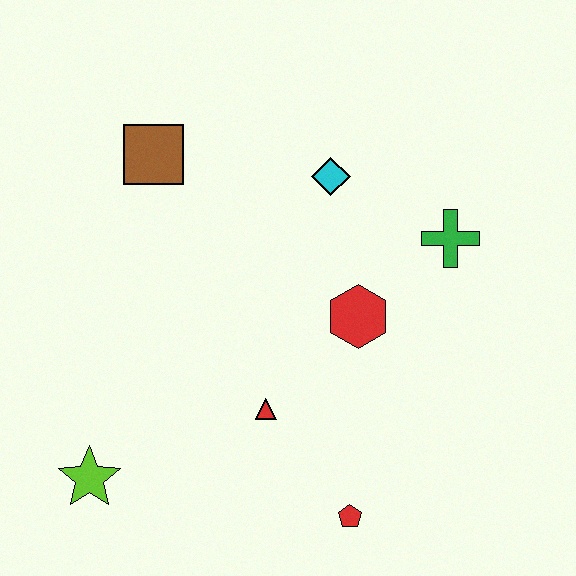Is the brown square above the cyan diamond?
Yes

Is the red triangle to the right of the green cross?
No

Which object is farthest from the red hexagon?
The lime star is farthest from the red hexagon.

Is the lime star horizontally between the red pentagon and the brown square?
No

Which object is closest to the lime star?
The red triangle is closest to the lime star.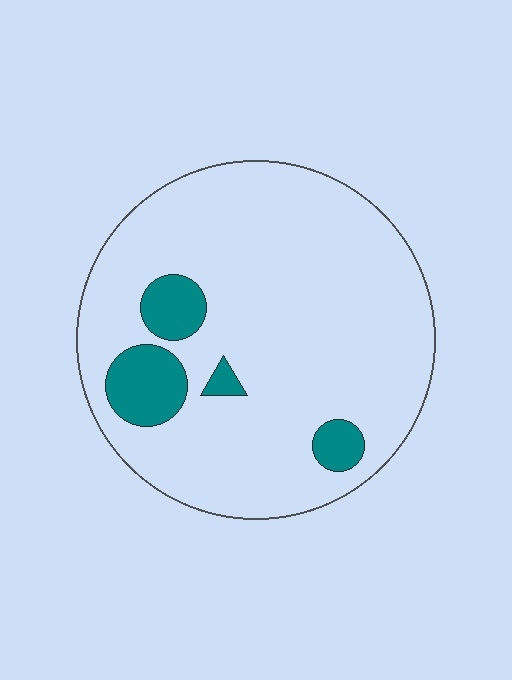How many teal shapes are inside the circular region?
4.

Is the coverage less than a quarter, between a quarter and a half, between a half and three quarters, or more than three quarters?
Less than a quarter.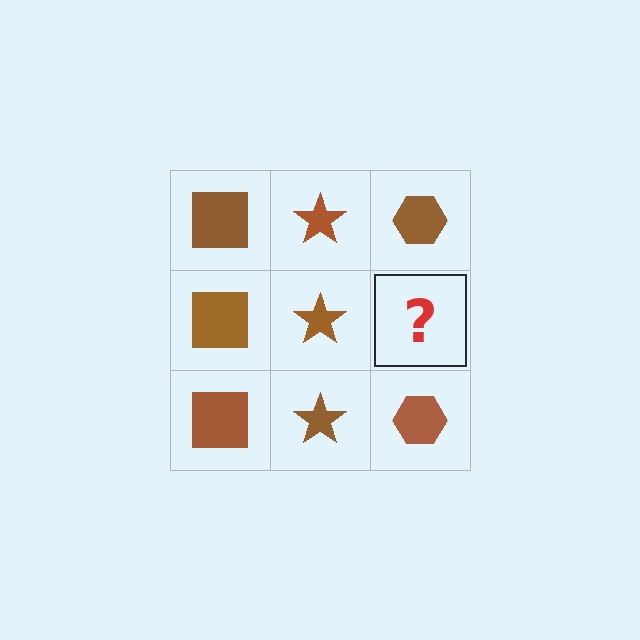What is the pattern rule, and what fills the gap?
The rule is that each column has a consistent shape. The gap should be filled with a brown hexagon.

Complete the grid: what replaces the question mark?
The question mark should be replaced with a brown hexagon.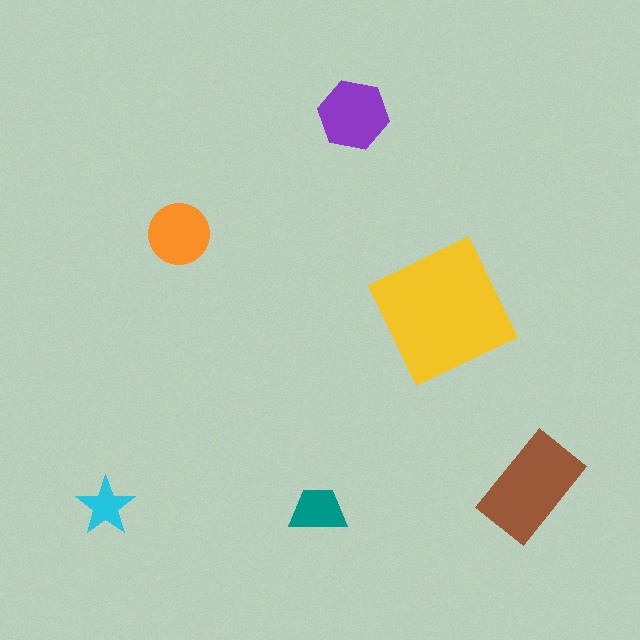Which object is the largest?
The yellow square.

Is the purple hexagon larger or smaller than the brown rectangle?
Smaller.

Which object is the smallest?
The cyan star.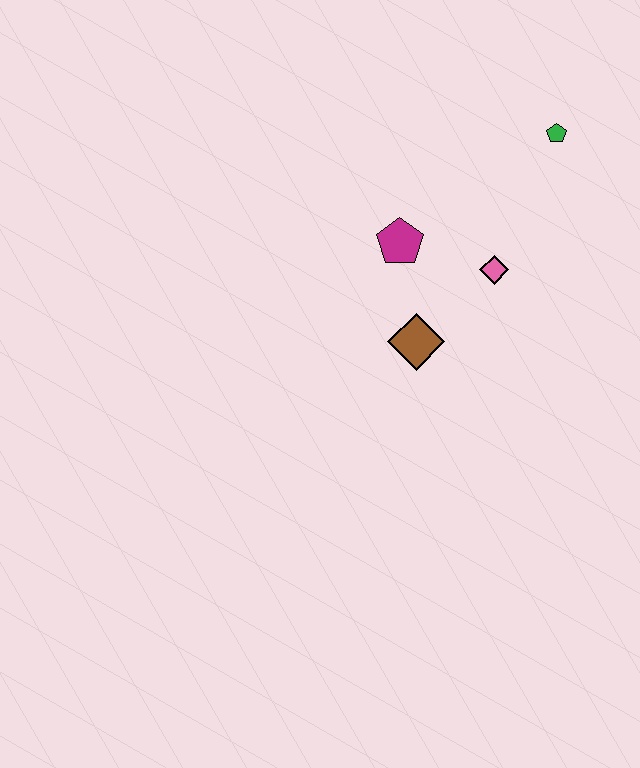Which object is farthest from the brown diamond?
The green pentagon is farthest from the brown diamond.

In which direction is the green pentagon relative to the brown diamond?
The green pentagon is above the brown diamond.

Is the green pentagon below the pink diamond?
No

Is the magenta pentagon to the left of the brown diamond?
Yes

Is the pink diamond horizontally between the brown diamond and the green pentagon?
Yes